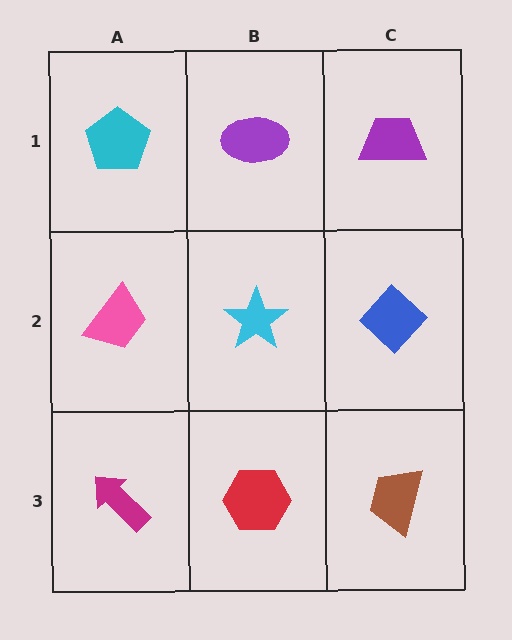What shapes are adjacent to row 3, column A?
A pink trapezoid (row 2, column A), a red hexagon (row 3, column B).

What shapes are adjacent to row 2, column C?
A purple trapezoid (row 1, column C), a brown trapezoid (row 3, column C), a cyan star (row 2, column B).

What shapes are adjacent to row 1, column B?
A cyan star (row 2, column B), a cyan pentagon (row 1, column A), a purple trapezoid (row 1, column C).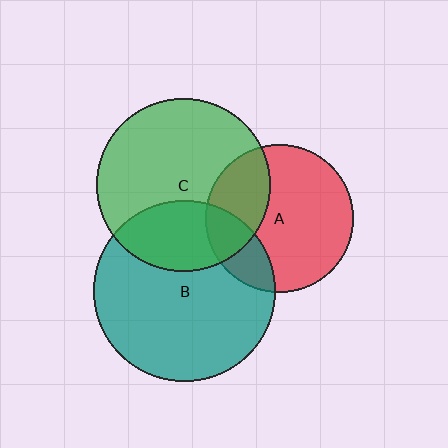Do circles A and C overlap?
Yes.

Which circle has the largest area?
Circle B (teal).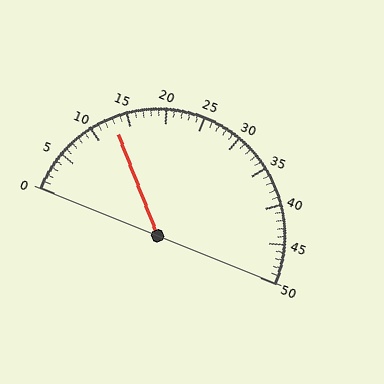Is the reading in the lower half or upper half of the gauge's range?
The reading is in the lower half of the range (0 to 50).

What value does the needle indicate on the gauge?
The needle indicates approximately 13.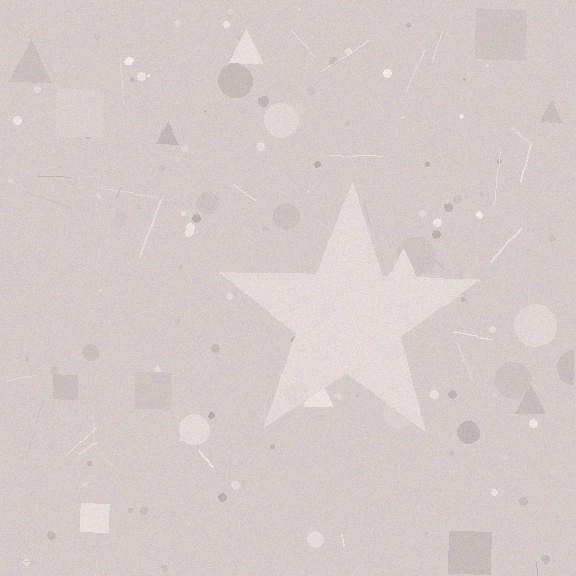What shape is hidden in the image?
A star is hidden in the image.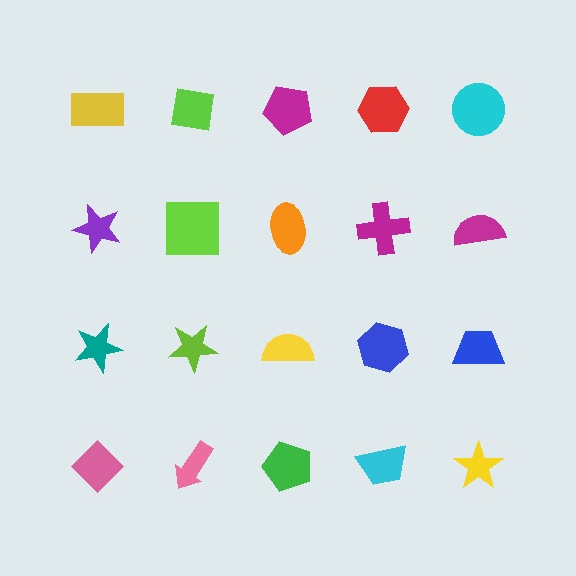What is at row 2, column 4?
A magenta cross.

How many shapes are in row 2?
5 shapes.